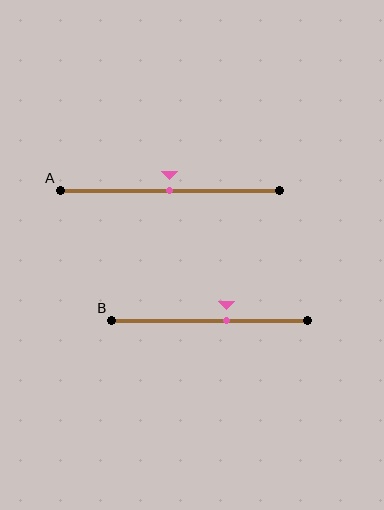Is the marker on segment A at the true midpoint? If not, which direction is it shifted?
Yes, the marker on segment A is at the true midpoint.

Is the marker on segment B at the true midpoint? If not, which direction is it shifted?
No, the marker on segment B is shifted to the right by about 9% of the segment length.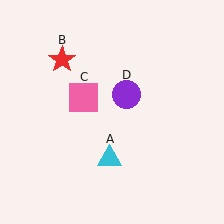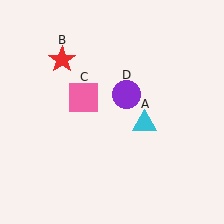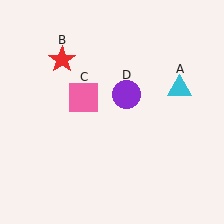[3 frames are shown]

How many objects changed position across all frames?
1 object changed position: cyan triangle (object A).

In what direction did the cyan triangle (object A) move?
The cyan triangle (object A) moved up and to the right.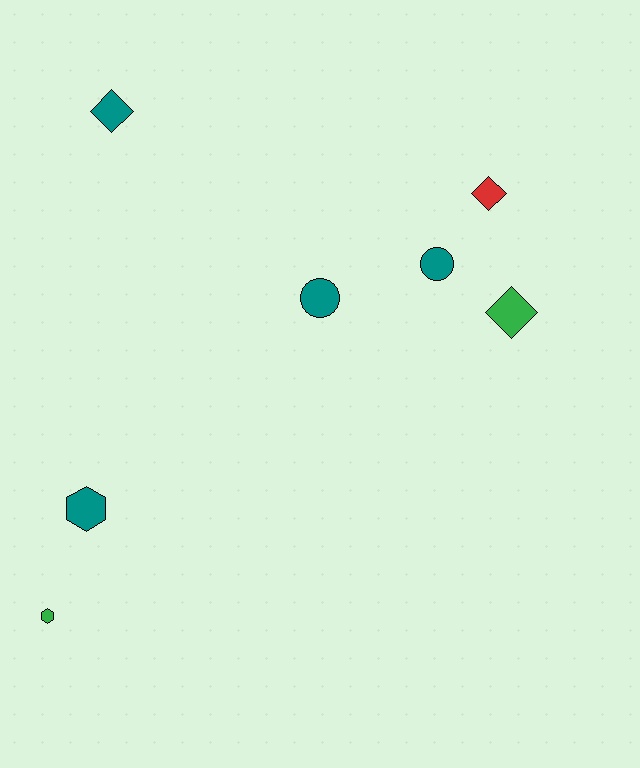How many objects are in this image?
There are 7 objects.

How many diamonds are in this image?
There are 3 diamonds.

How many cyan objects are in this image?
There are no cyan objects.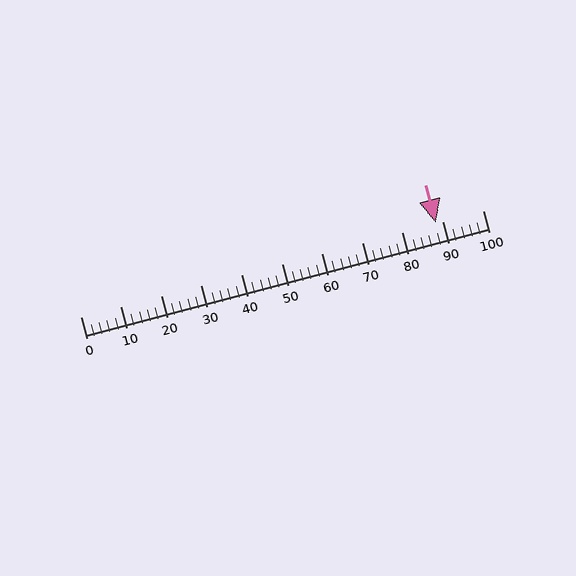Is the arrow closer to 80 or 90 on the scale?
The arrow is closer to 90.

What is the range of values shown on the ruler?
The ruler shows values from 0 to 100.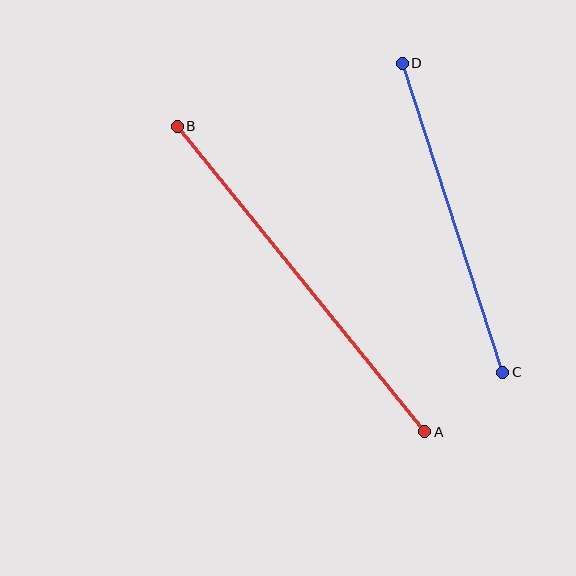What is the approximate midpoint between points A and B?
The midpoint is at approximately (301, 279) pixels.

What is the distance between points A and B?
The distance is approximately 393 pixels.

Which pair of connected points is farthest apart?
Points A and B are farthest apart.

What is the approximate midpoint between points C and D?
The midpoint is at approximately (452, 218) pixels.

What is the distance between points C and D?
The distance is approximately 325 pixels.